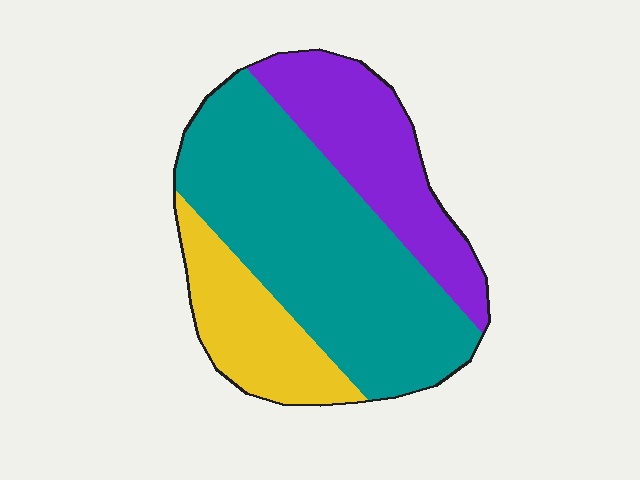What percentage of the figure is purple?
Purple takes up between a quarter and a half of the figure.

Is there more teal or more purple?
Teal.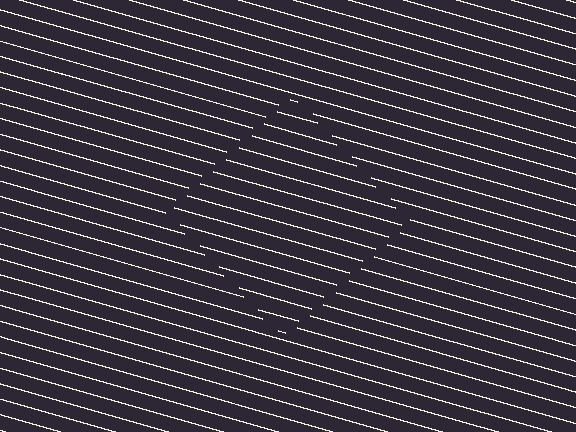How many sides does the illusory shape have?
4 sides — the line-ends trace a square.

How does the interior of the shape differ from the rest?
The interior of the shape contains the same grating, shifted by half a period — the contour is defined by the phase discontinuity where line-ends from the inner and outer gratings abut.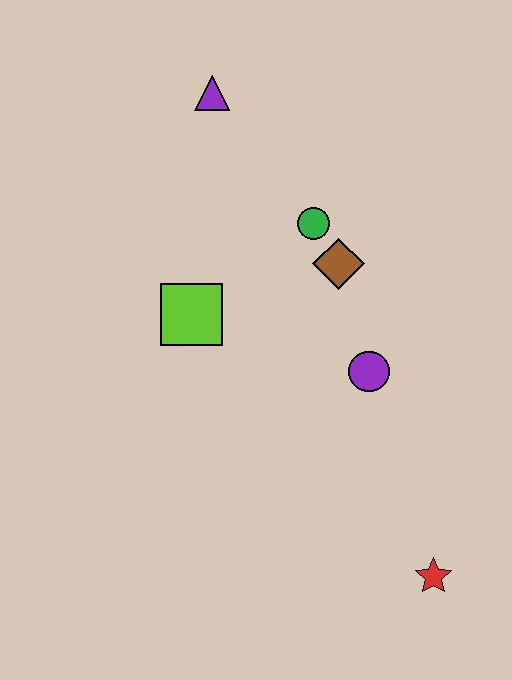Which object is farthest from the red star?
The purple triangle is farthest from the red star.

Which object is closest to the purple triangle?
The green circle is closest to the purple triangle.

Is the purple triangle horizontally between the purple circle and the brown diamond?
No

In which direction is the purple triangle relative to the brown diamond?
The purple triangle is above the brown diamond.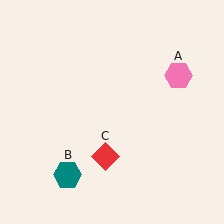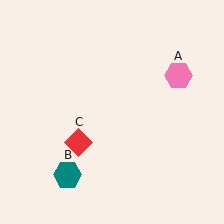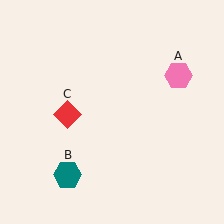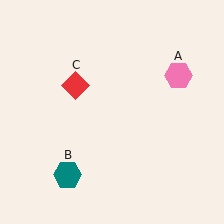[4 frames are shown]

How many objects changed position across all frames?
1 object changed position: red diamond (object C).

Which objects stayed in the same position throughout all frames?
Pink hexagon (object A) and teal hexagon (object B) remained stationary.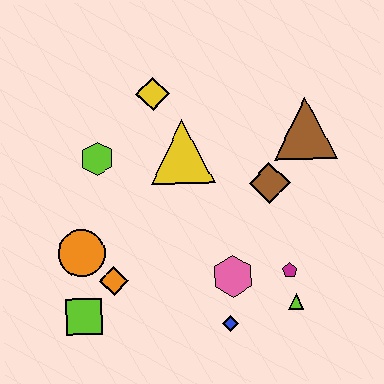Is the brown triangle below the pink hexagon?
No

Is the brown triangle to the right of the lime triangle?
Yes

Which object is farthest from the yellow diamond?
The lime triangle is farthest from the yellow diamond.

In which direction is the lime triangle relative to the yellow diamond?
The lime triangle is below the yellow diamond.